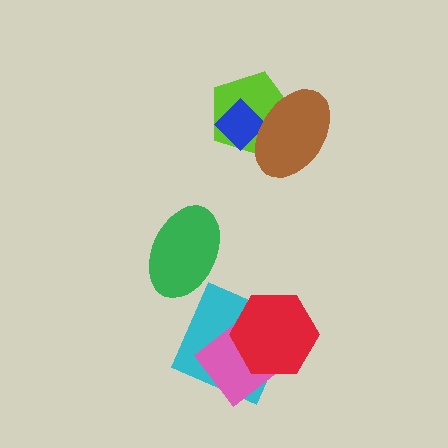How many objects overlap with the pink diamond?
2 objects overlap with the pink diamond.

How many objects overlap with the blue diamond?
2 objects overlap with the blue diamond.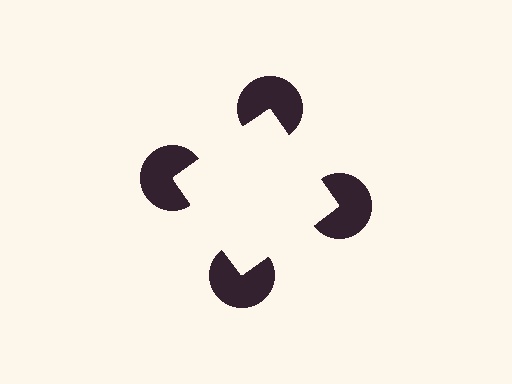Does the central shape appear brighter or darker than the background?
It typically appears slightly brighter than the background, even though no actual brightness change is drawn.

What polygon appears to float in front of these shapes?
An illusory square — its edges are inferred from the aligned wedge cuts in the pac-man discs, not physically drawn.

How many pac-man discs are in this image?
There are 4 — one at each vertex of the illusory square.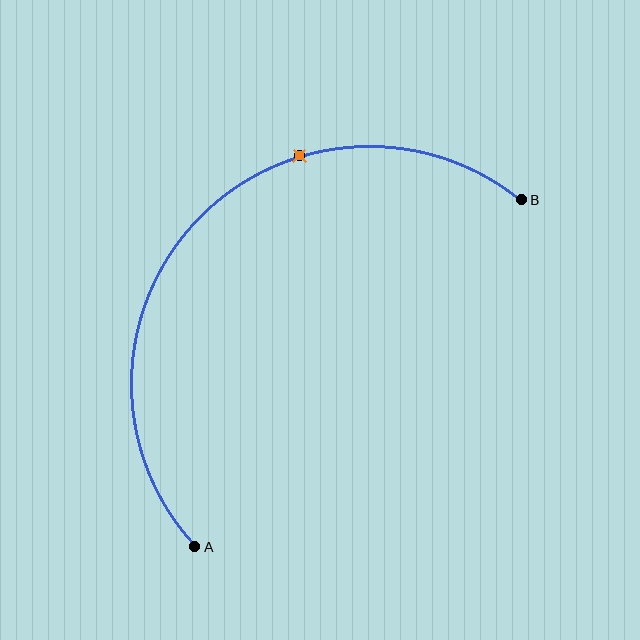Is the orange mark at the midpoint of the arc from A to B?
No. The orange mark lies on the arc but is closer to endpoint B. The arc midpoint would be at the point on the curve equidistant along the arc from both A and B.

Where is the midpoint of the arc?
The arc midpoint is the point on the curve farthest from the straight line joining A and B. It sits above and to the left of that line.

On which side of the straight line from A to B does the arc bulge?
The arc bulges above and to the left of the straight line connecting A and B.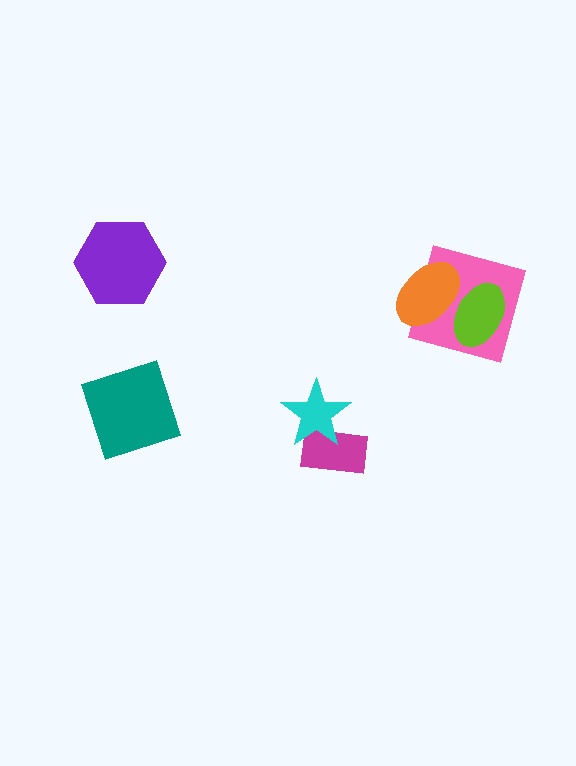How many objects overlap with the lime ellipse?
2 objects overlap with the lime ellipse.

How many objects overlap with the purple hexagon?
0 objects overlap with the purple hexagon.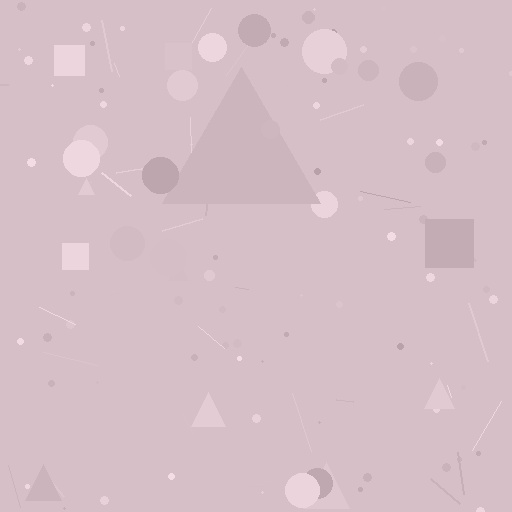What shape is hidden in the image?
A triangle is hidden in the image.